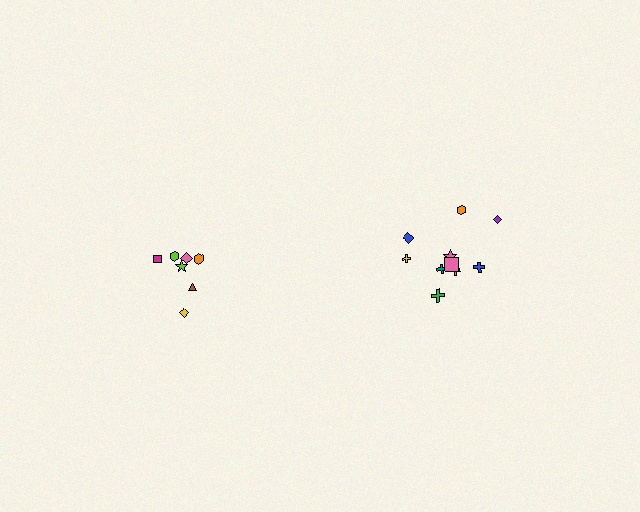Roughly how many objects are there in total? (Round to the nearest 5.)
Roughly 15 objects in total.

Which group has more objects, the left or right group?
The right group.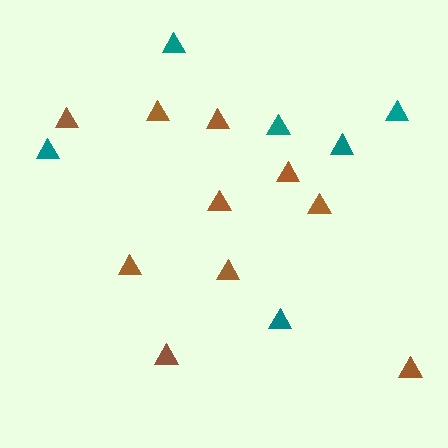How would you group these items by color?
There are 2 groups: one group of brown triangles (10) and one group of teal triangles (6).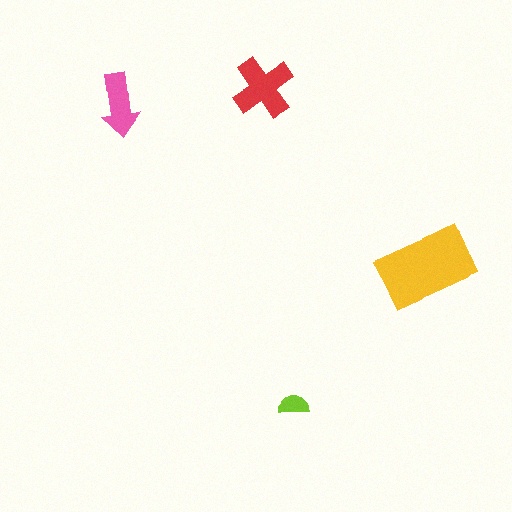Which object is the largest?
The yellow rectangle.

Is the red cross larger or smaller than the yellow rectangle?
Smaller.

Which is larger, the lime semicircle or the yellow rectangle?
The yellow rectangle.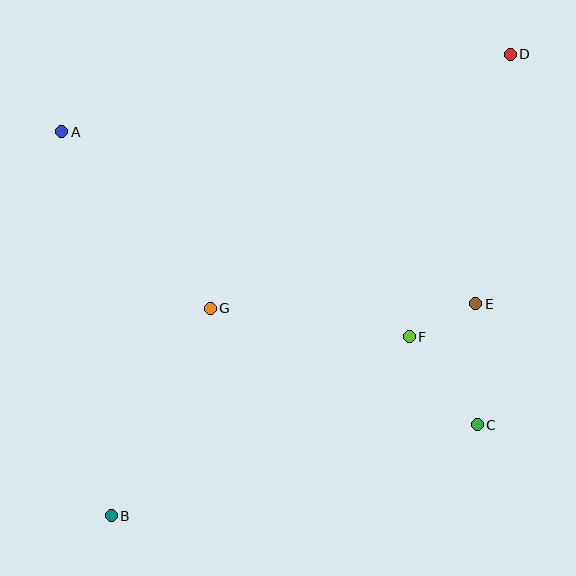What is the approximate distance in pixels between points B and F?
The distance between B and F is approximately 348 pixels.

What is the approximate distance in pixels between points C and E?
The distance between C and E is approximately 121 pixels.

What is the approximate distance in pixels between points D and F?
The distance between D and F is approximately 300 pixels.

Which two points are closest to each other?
Points E and F are closest to each other.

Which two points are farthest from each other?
Points B and D are farthest from each other.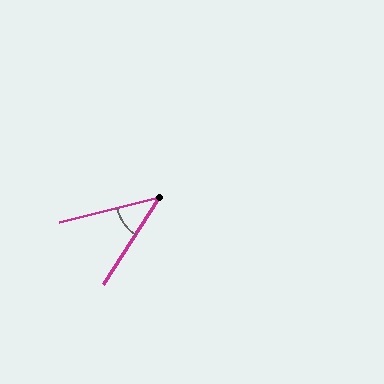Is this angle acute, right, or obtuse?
It is acute.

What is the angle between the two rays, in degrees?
Approximately 43 degrees.